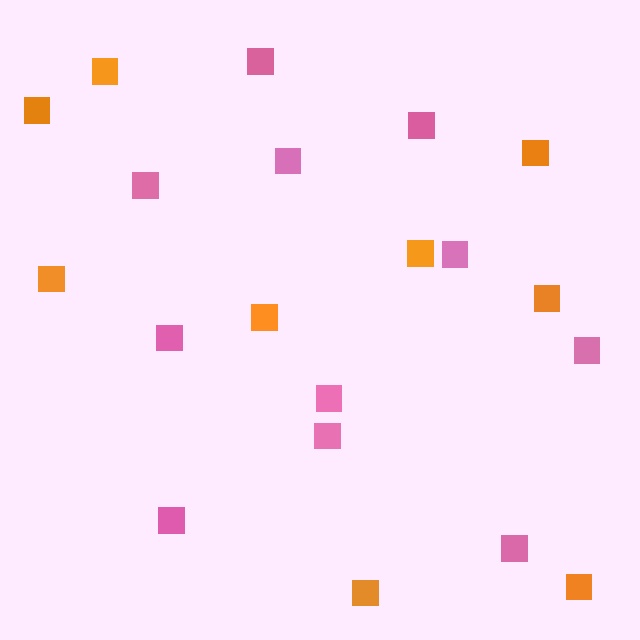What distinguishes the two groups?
There are 2 groups: one group of orange squares (9) and one group of pink squares (11).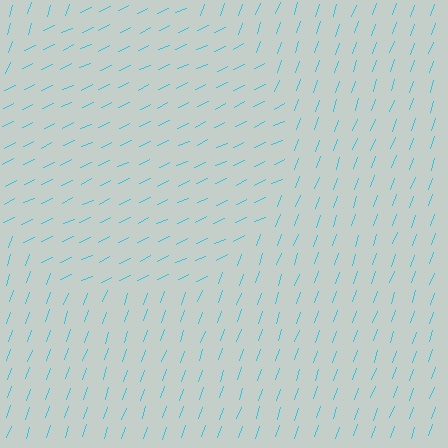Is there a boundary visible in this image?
Yes, there is a texture boundary formed by a change in line orientation.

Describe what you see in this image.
The image is filled with small cyan line segments. A circle region in the image has lines oriented differently from the surrounding lines, creating a visible texture boundary.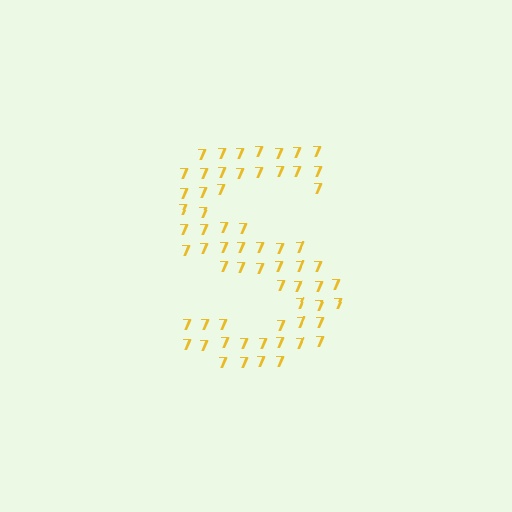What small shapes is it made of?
It is made of small digit 7's.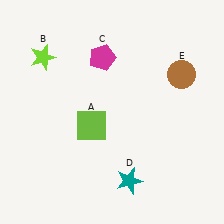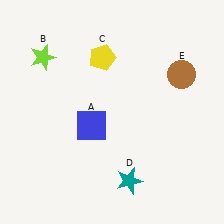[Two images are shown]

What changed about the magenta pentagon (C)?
In Image 1, C is magenta. In Image 2, it changed to yellow.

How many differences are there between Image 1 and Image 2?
There are 2 differences between the two images.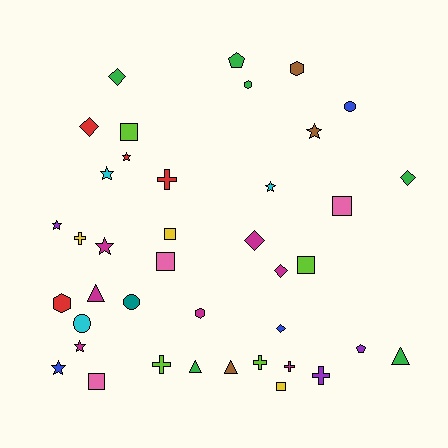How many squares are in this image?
There are 7 squares.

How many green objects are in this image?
There are 6 green objects.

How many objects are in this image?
There are 40 objects.